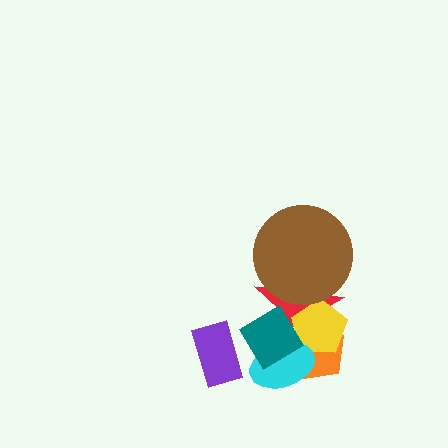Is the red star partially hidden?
Yes, it is partially covered by another shape.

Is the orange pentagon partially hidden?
Yes, it is partially covered by another shape.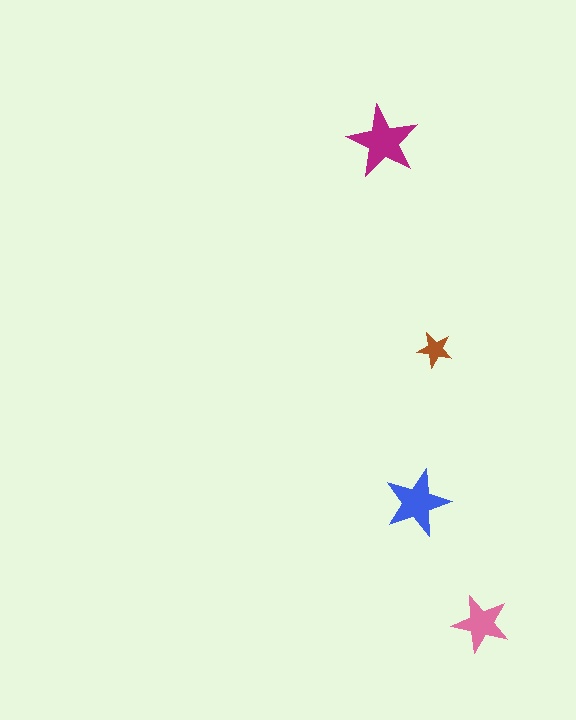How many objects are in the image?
There are 4 objects in the image.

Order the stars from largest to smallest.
the magenta one, the blue one, the pink one, the brown one.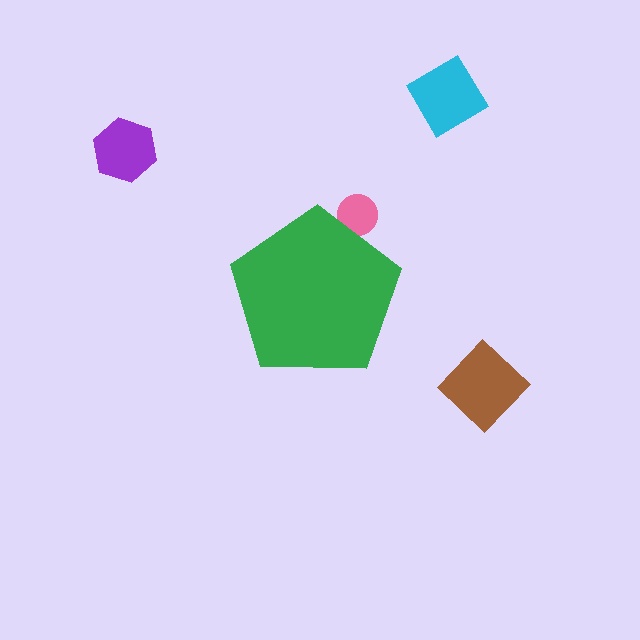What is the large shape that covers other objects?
A green pentagon.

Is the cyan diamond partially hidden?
No, the cyan diamond is fully visible.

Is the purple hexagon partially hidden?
No, the purple hexagon is fully visible.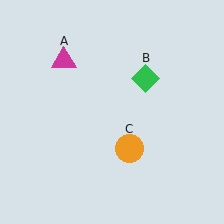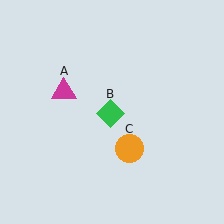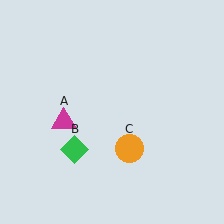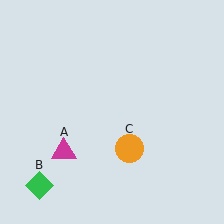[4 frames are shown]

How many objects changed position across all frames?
2 objects changed position: magenta triangle (object A), green diamond (object B).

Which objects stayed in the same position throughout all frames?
Orange circle (object C) remained stationary.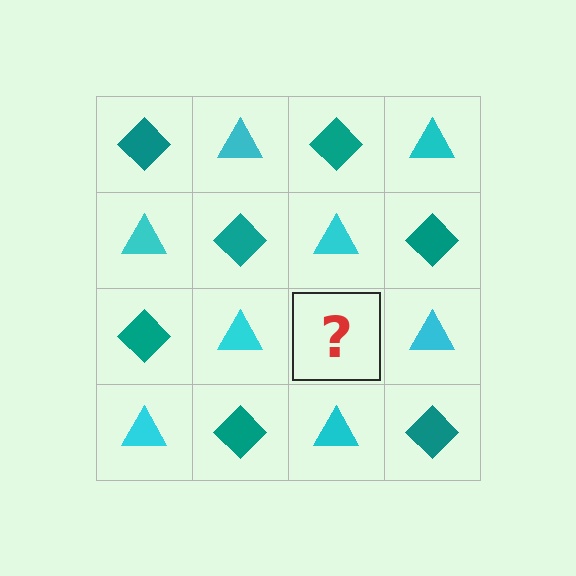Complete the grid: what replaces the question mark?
The question mark should be replaced with a teal diamond.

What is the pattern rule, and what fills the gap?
The rule is that it alternates teal diamond and cyan triangle in a checkerboard pattern. The gap should be filled with a teal diamond.